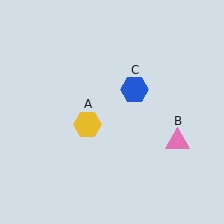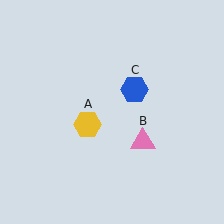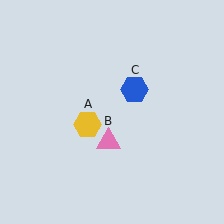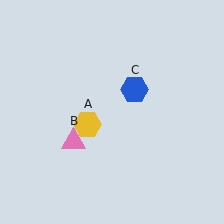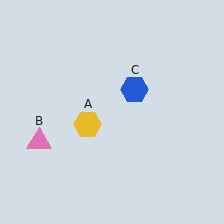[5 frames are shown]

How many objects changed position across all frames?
1 object changed position: pink triangle (object B).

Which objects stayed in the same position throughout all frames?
Yellow hexagon (object A) and blue hexagon (object C) remained stationary.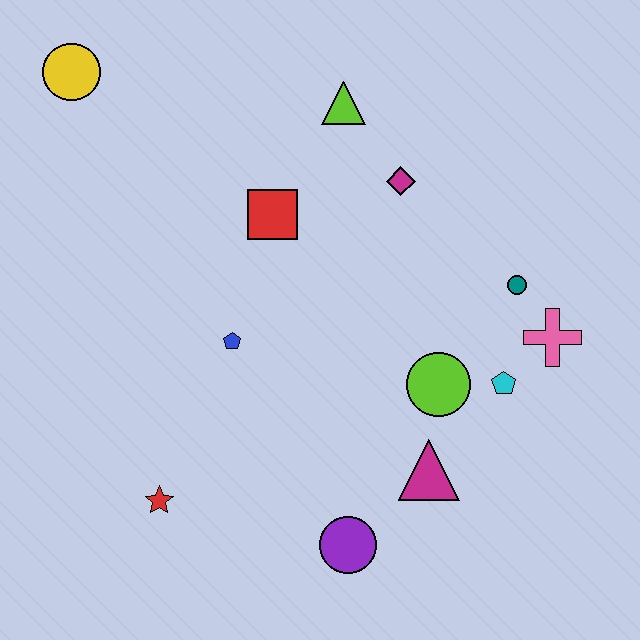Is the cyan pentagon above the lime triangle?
No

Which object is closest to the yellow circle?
The red square is closest to the yellow circle.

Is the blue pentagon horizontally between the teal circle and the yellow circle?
Yes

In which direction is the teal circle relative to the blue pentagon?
The teal circle is to the right of the blue pentagon.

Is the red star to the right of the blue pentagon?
No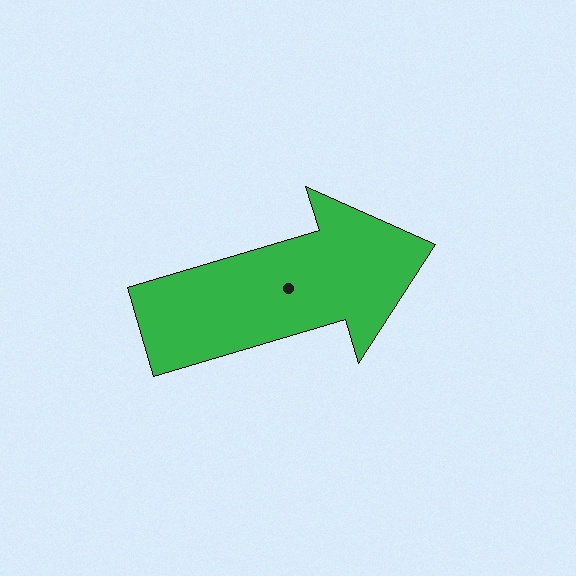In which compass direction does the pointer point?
East.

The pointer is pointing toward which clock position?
Roughly 2 o'clock.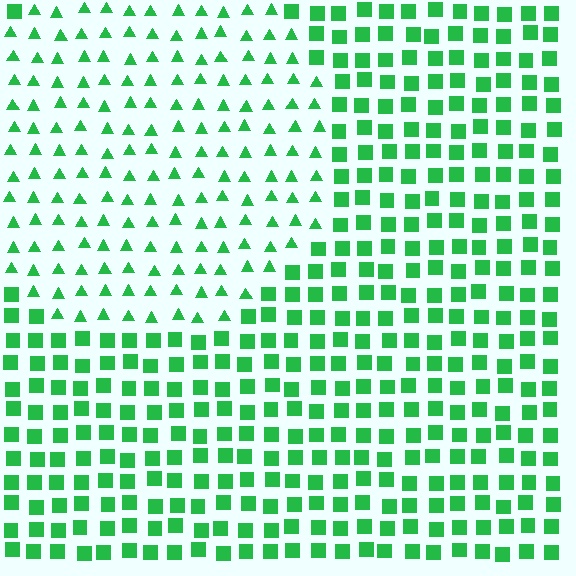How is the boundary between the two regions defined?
The boundary is defined by a change in element shape: triangles inside vs. squares outside. All elements share the same color and spacing.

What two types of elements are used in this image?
The image uses triangles inside the circle region and squares outside it.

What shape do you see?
I see a circle.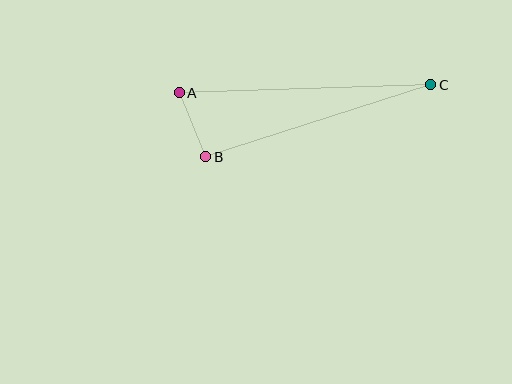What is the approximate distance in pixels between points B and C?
The distance between B and C is approximately 236 pixels.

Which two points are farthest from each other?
Points A and C are farthest from each other.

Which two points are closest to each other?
Points A and B are closest to each other.